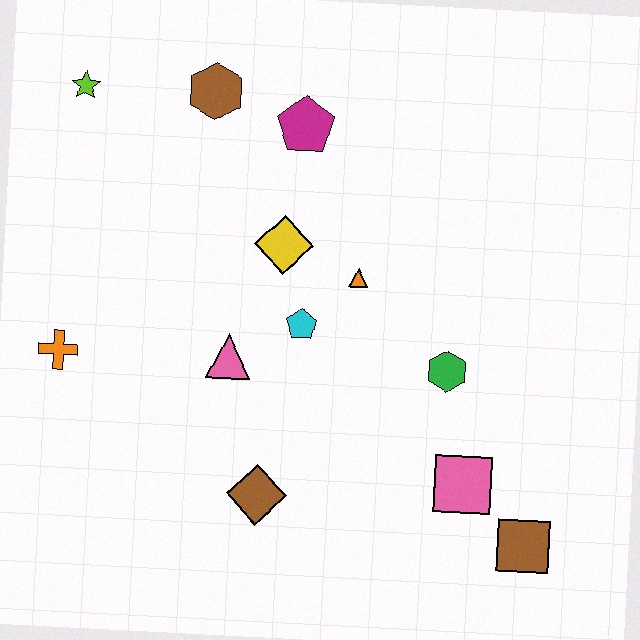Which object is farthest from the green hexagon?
The lime star is farthest from the green hexagon.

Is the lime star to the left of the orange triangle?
Yes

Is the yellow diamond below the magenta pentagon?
Yes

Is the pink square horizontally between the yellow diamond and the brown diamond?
No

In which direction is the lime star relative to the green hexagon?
The lime star is to the left of the green hexagon.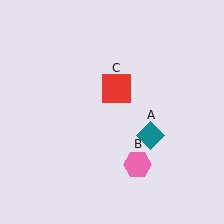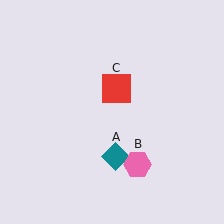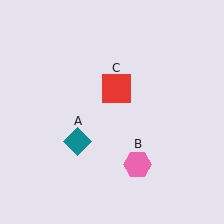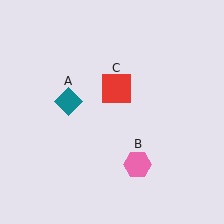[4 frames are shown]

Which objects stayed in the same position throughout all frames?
Pink hexagon (object B) and red square (object C) remained stationary.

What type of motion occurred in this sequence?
The teal diamond (object A) rotated clockwise around the center of the scene.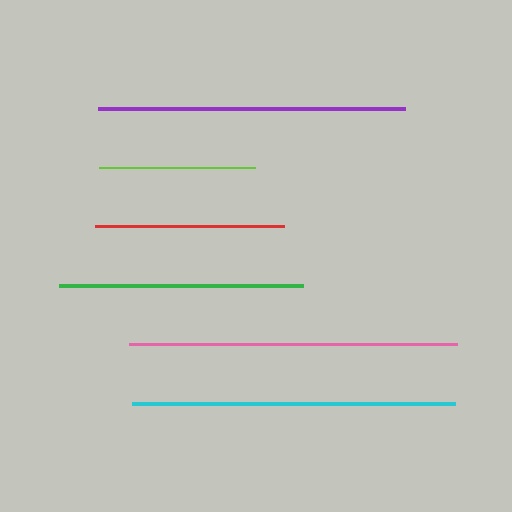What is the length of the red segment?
The red segment is approximately 190 pixels long.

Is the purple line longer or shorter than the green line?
The purple line is longer than the green line.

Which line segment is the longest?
The pink line is the longest at approximately 328 pixels.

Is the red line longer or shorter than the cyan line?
The cyan line is longer than the red line.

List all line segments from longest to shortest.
From longest to shortest: pink, cyan, purple, green, red, lime.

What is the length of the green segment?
The green segment is approximately 243 pixels long.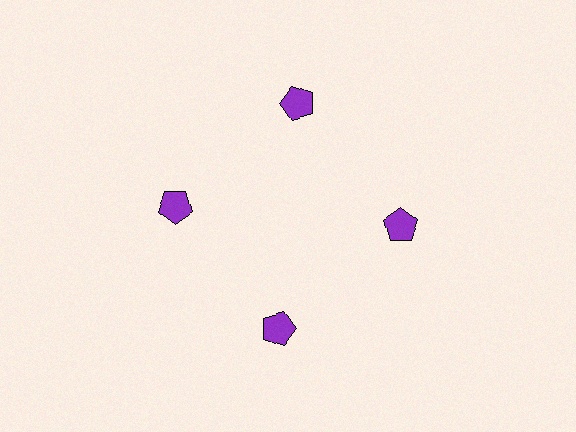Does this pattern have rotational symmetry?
Yes, this pattern has 4-fold rotational symmetry. It looks the same after rotating 90 degrees around the center.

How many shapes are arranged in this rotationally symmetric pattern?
There are 4 shapes, arranged in 4 groups of 1.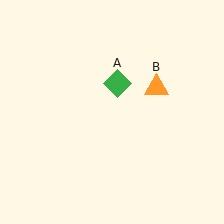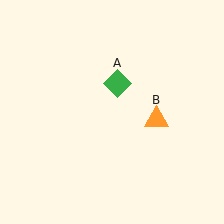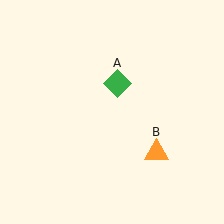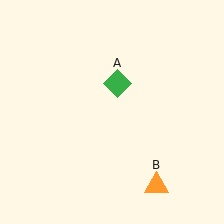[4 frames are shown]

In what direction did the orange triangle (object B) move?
The orange triangle (object B) moved down.